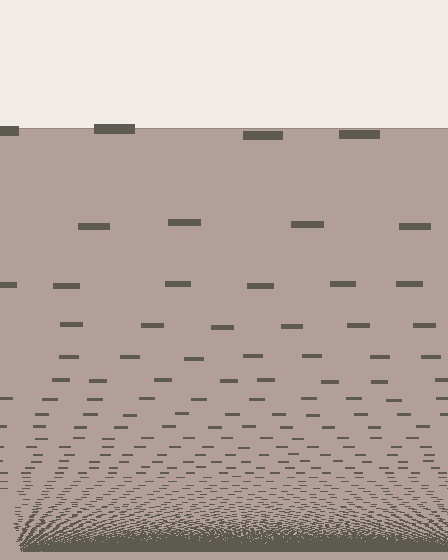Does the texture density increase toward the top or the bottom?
Density increases toward the bottom.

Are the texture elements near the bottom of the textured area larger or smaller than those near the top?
Smaller. The gradient is inverted — elements near the bottom are smaller and denser.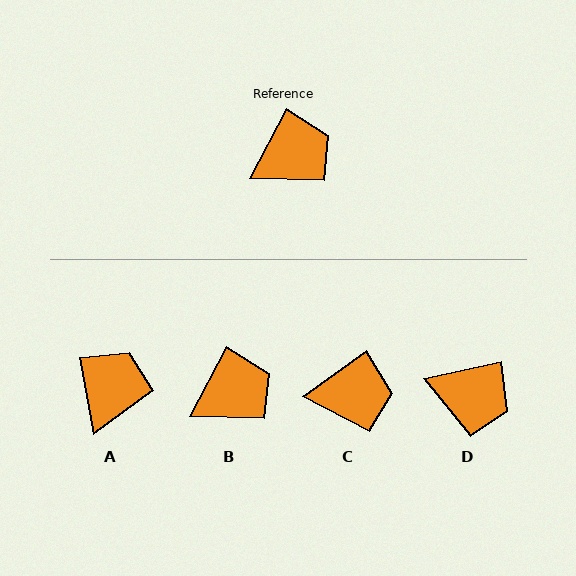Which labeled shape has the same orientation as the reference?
B.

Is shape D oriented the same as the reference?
No, it is off by about 50 degrees.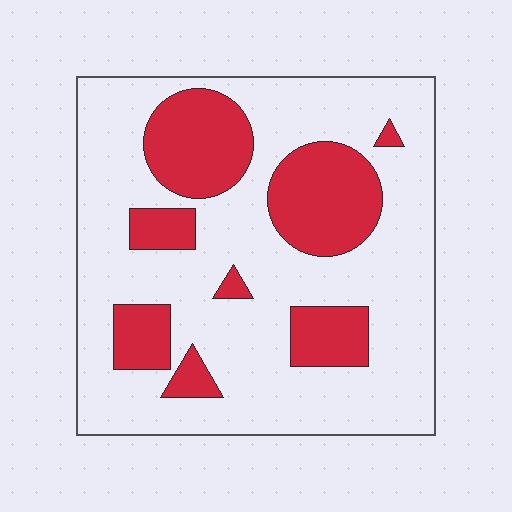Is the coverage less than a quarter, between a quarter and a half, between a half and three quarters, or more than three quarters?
Between a quarter and a half.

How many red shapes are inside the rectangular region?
8.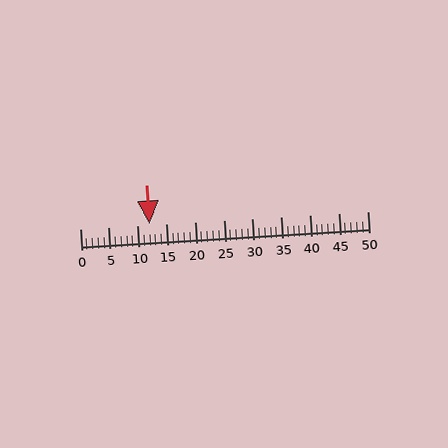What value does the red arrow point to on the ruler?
The red arrow points to approximately 12.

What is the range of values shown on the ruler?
The ruler shows values from 0 to 50.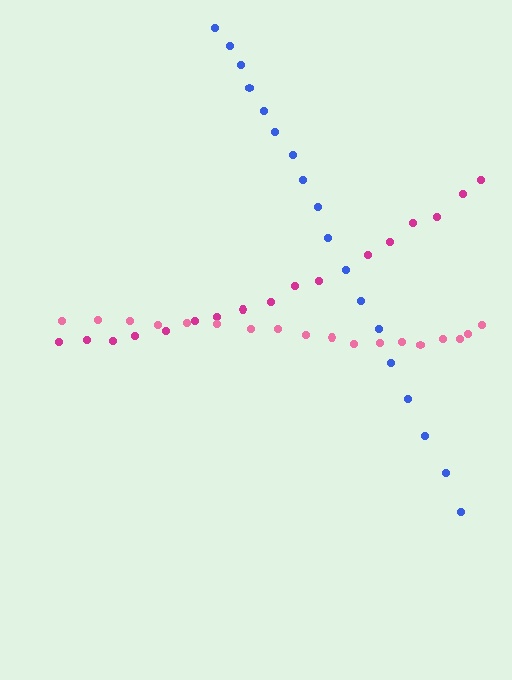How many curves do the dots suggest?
There are 3 distinct paths.